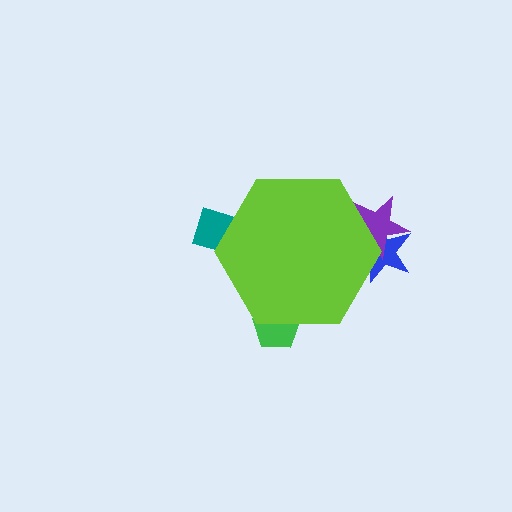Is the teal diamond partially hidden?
Yes, the teal diamond is partially hidden behind the lime hexagon.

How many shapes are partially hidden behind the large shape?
4 shapes are partially hidden.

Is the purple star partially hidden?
Yes, the purple star is partially hidden behind the lime hexagon.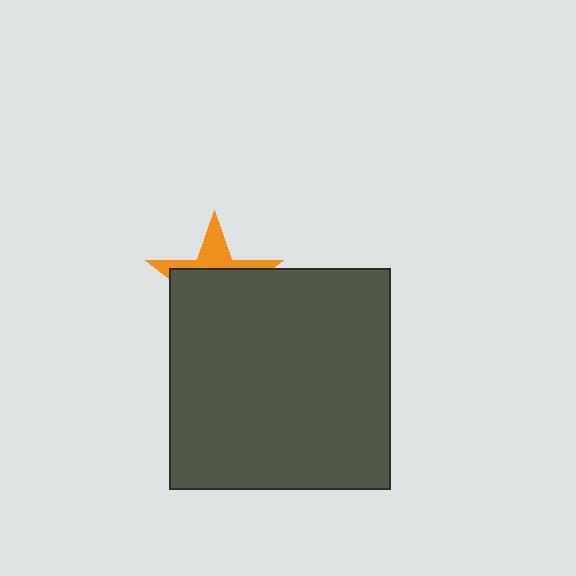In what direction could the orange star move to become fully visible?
The orange star could move up. That would shift it out from behind the dark gray square entirely.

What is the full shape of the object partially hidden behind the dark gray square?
The partially hidden object is an orange star.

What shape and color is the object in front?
The object in front is a dark gray square.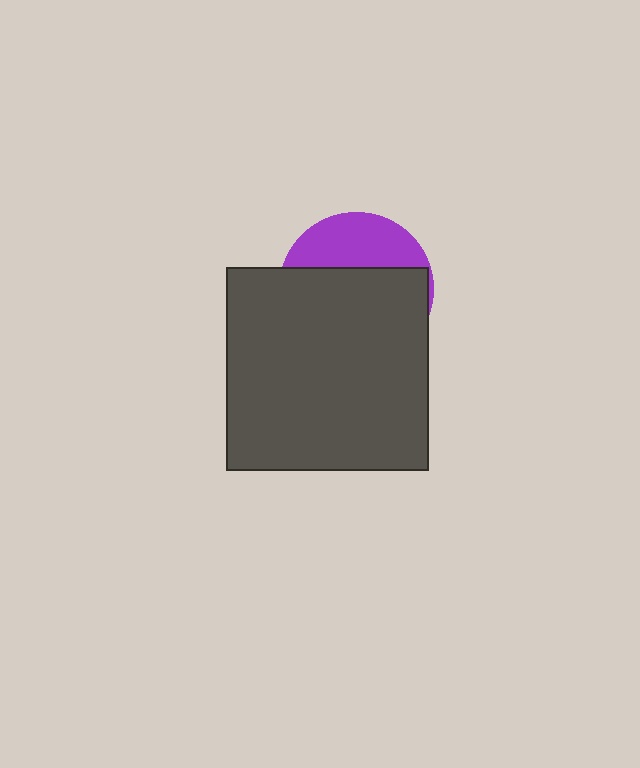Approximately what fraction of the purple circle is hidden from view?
Roughly 67% of the purple circle is hidden behind the dark gray square.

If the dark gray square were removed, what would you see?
You would see the complete purple circle.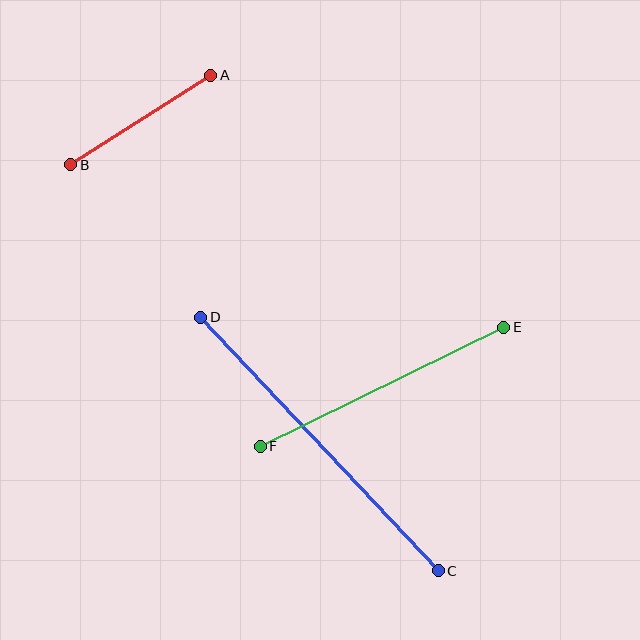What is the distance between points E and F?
The distance is approximately 271 pixels.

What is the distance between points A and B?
The distance is approximately 166 pixels.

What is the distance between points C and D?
The distance is approximately 347 pixels.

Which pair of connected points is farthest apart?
Points C and D are farthest apart.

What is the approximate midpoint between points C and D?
The midpoint is at approximately (320, 444) pixels.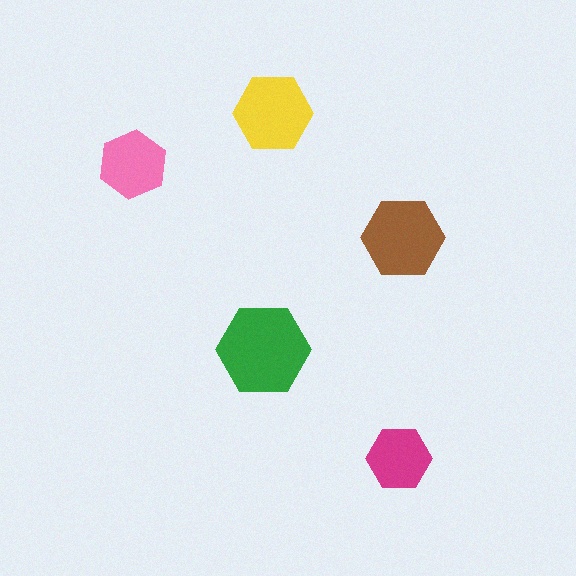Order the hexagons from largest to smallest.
the green one, the brown one, the yellow one, the pink one, the magenta one.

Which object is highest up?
The yellow hexagon is topmost.